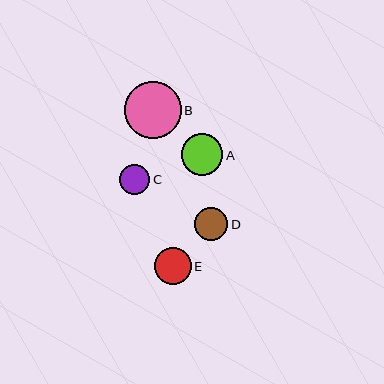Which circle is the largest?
Circle B is the largest with a size of approximately 56 pixels.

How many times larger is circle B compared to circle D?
Circle B is approximately 1.7 times the size of circle D.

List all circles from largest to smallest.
From largest to smallest: B, A, E, D, C.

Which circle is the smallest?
Circle C is the smallest with a size of approximately 31 pixels.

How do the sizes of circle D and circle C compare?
Circle D and circle C are approximately the same size.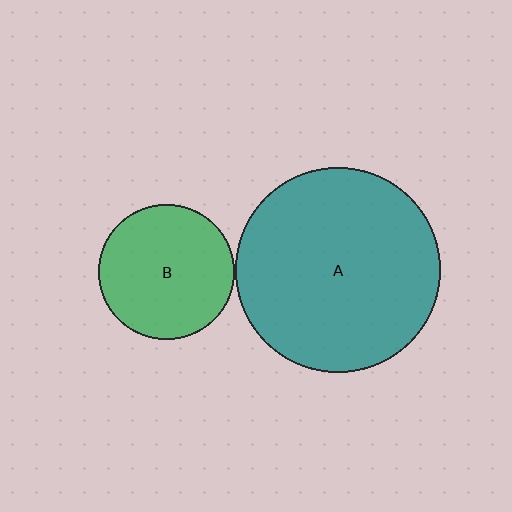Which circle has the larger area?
Circle A (teal).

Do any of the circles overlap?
No, none of the circles overlap.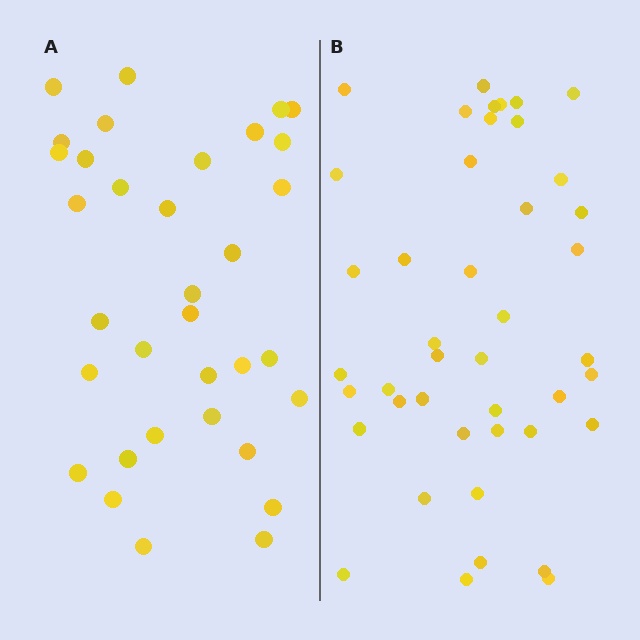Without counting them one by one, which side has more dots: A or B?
Region B (the right region) has more dots.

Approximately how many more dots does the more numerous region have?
Region B has roughly 8 or so more dots than region A.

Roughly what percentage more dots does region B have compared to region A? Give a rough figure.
About 25% more.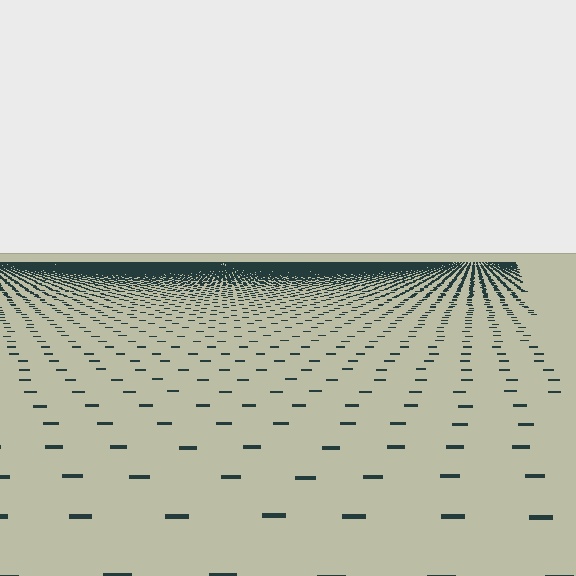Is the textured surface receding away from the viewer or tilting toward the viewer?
The surface is receding away from the viewer. Texture elements get smaller and denser toward the top.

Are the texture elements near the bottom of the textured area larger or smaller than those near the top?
Larger. Near the bottom, elements are closer to the viewer and appear at a bigger on-screen size.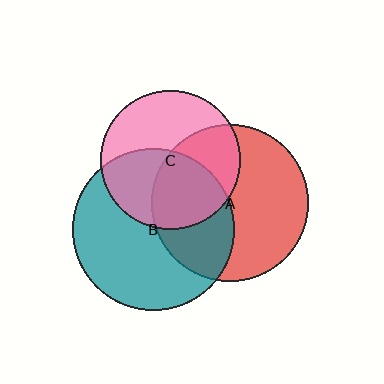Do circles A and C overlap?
Yes.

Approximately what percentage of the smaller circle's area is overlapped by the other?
Approximately 45%.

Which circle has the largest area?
Circle B (teal).